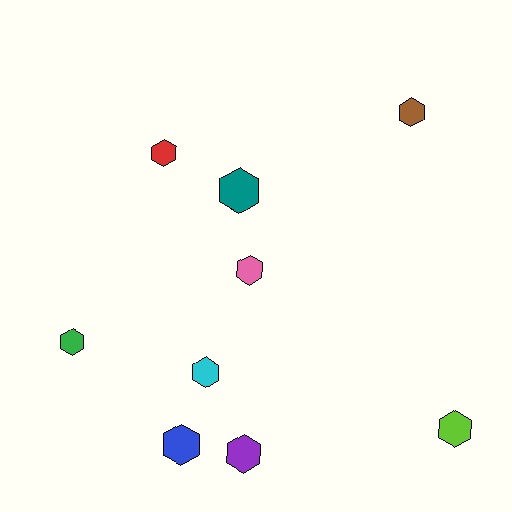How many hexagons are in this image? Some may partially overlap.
There are 9 hexagons.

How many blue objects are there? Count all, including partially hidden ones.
There is 1 blue object.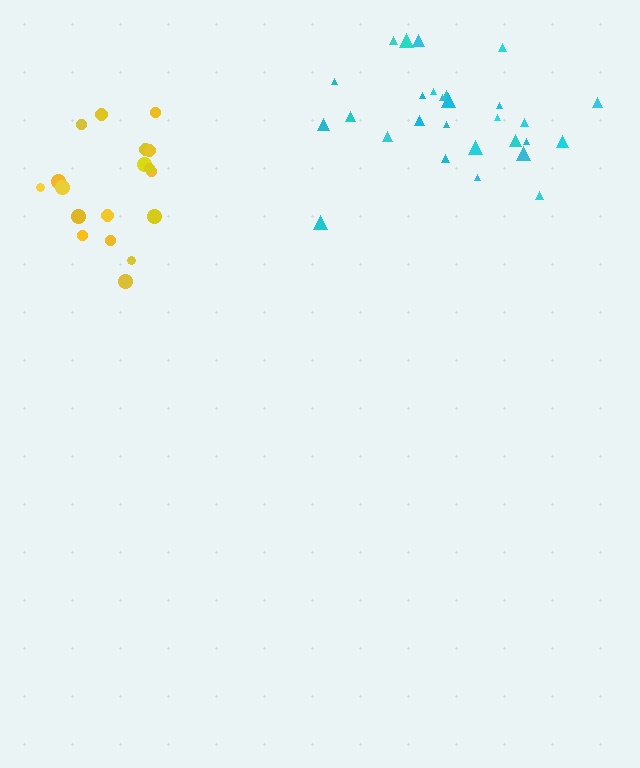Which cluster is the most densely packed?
Cyan.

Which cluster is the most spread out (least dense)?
Yellow.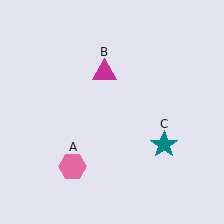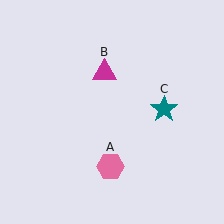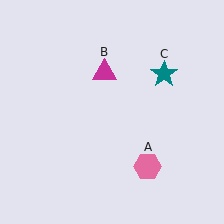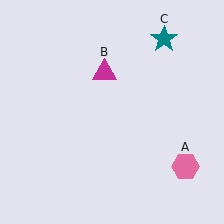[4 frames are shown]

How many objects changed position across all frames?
2 objects changed position: pink hexagon (object A), teal star (object C).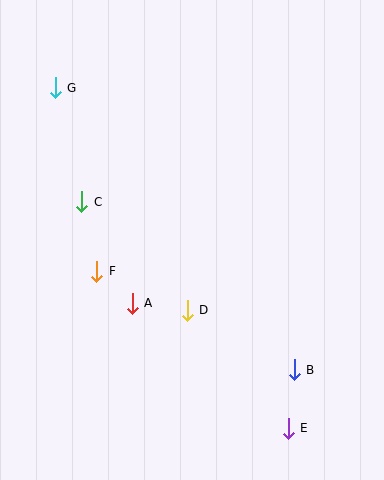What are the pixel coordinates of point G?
Point G is at (55, 88).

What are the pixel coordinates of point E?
Point E is at (288, 428).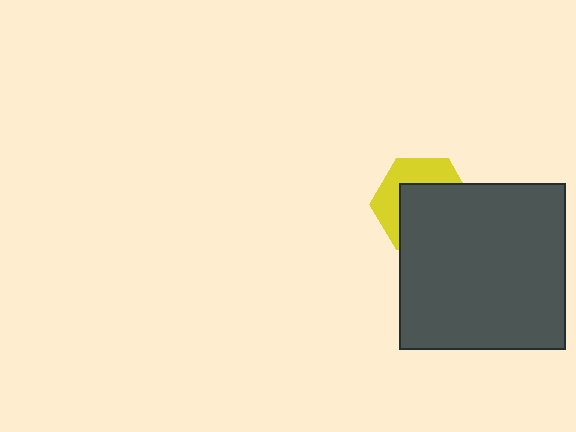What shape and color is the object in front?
The object in front is a dark gray square.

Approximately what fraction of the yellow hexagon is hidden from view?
Roughly 59% of the yellow hexagon is hidden behind the dark gray square.